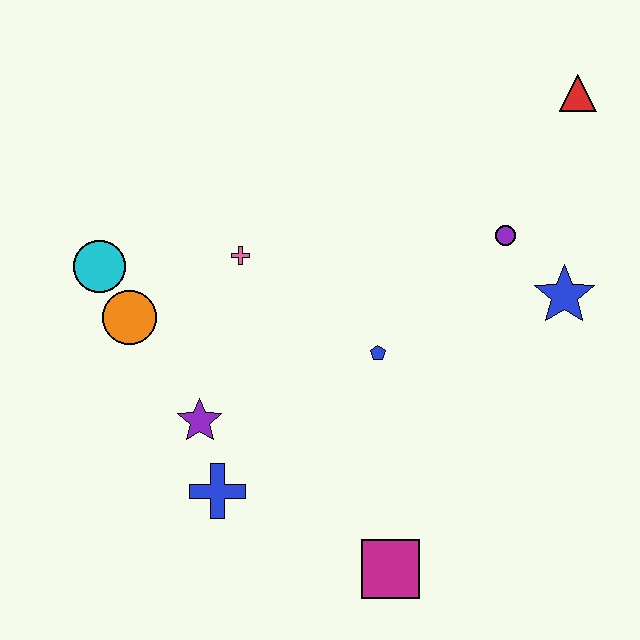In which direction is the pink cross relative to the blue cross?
The pink cross is above the blue cross.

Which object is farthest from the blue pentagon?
The red triangle is farthest from the blue pentagon.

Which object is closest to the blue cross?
The purple star is closest to the blue cross.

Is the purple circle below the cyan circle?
No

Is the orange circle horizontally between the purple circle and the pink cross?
No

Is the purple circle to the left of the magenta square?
No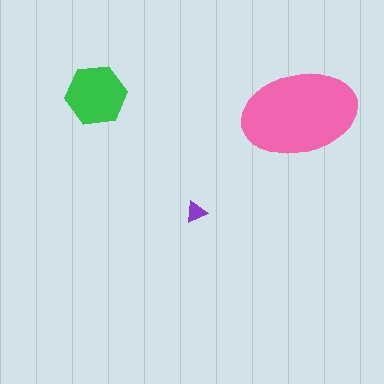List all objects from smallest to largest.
The purple triangle, the green hexagon, the pink ellipse.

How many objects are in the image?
There are 3 objects in the image.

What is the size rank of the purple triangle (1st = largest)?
3rd.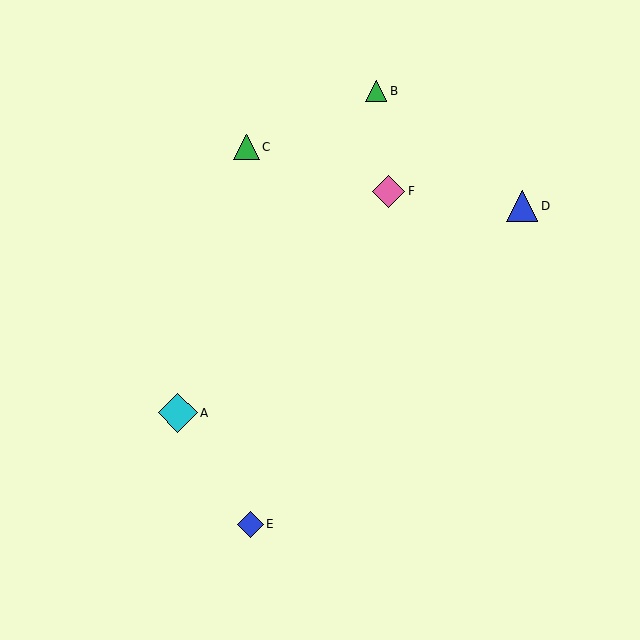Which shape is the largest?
The cyan diamond (labeled A) is the largest.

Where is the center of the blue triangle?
The center of the blue triangle is at (522, 206).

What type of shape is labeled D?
Shape D is a blue triangle.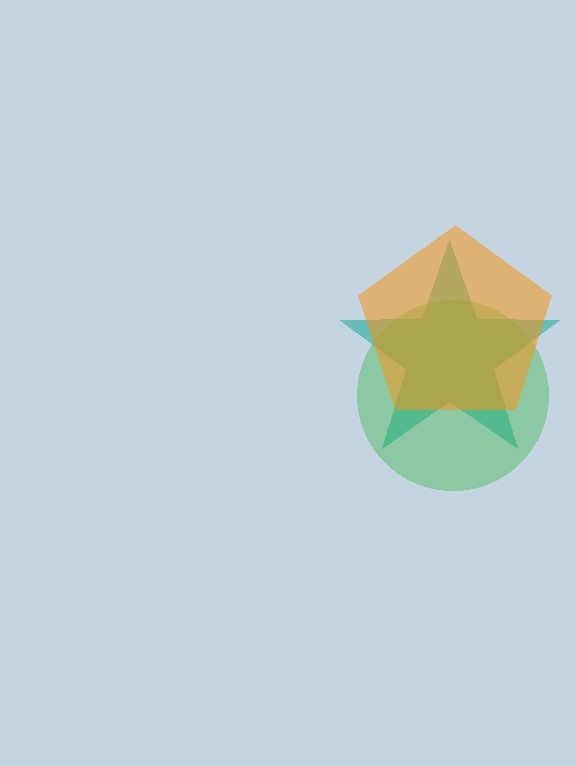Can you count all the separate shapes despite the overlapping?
Yes, there are 3 separate shapes.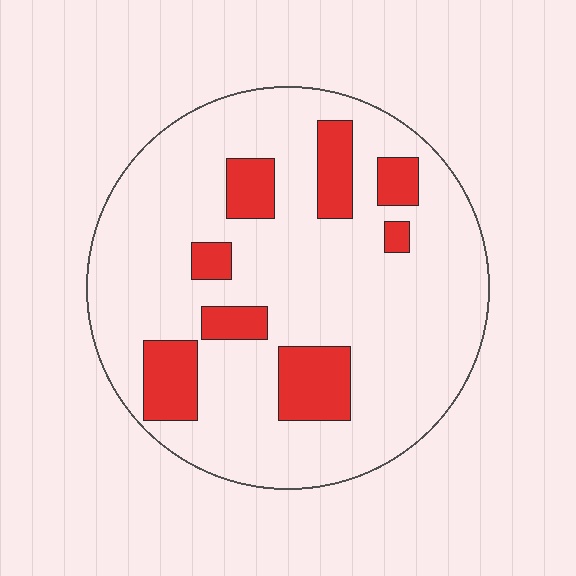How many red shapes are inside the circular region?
8.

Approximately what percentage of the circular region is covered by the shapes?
Approximately 20%.